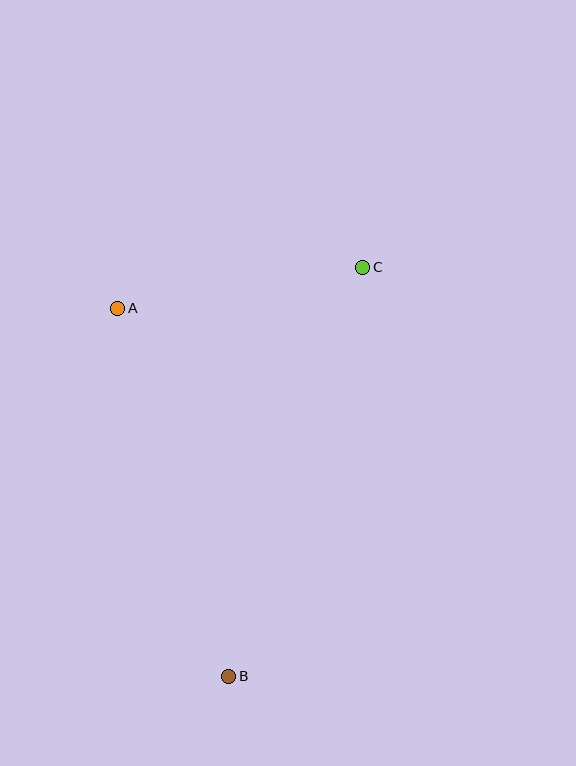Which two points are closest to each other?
Points A and C are closest to each other.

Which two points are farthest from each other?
Points B and C are farthest from each other.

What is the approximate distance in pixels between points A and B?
The distance between A and B is approximately 384 pixels.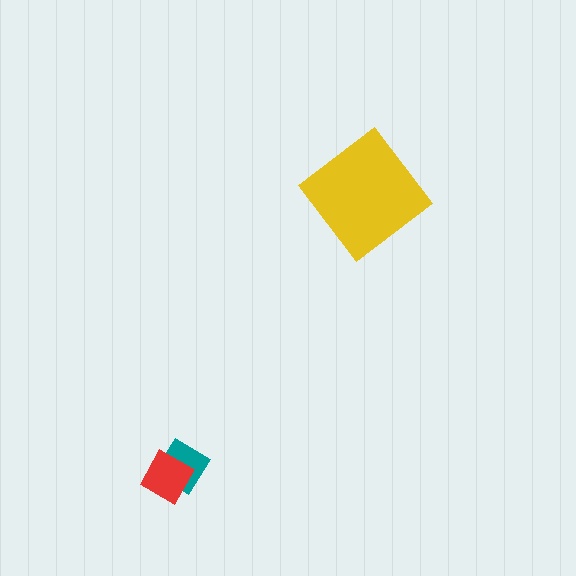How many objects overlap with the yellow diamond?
0 objects overlap with the yellow diamond.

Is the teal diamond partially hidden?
Yes, it is partially covered by another shape.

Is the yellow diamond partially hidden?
No, no other shape covers it.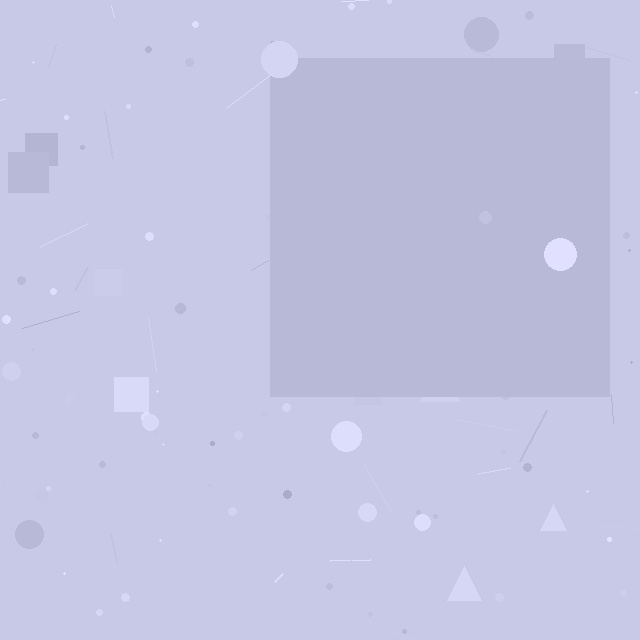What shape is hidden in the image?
A square is hidden in the image.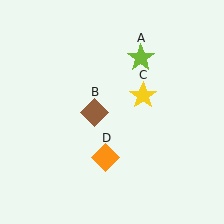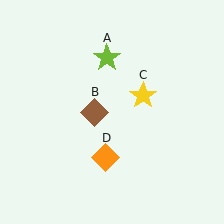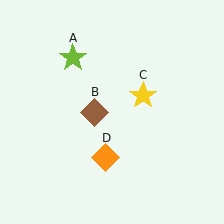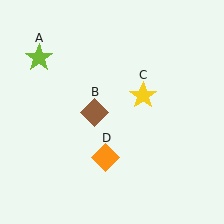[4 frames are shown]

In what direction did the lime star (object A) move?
The lime star (object A) moved left.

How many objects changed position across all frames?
1 object changed position: lime star (object A).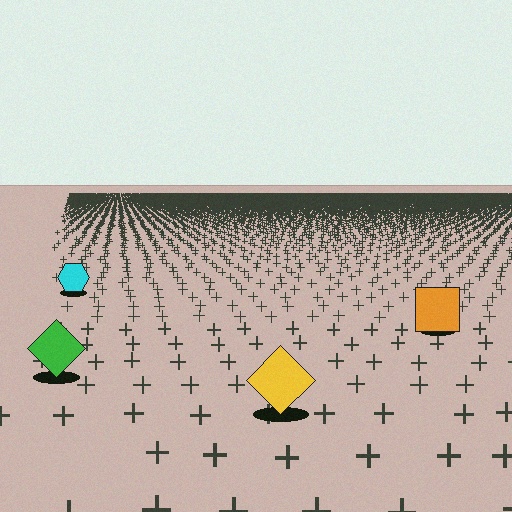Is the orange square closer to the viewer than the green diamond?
No. The green diamond is closer — you can tell from the texture gradient: the ground texture is coarser near it.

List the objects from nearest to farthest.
From nearest to farthest: the yellow diamond, the green diamond, the orange square, the cyan hexagon.